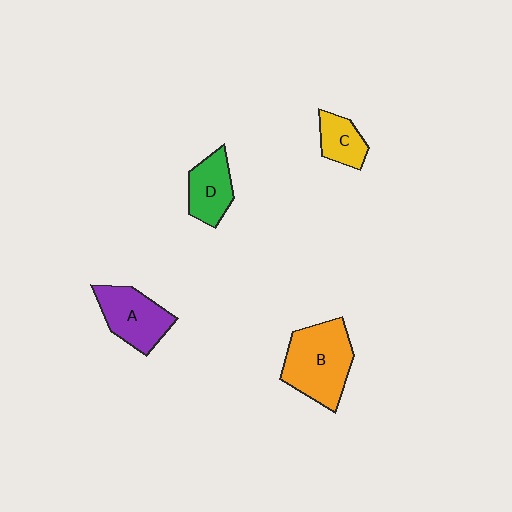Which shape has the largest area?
Shape B (orange).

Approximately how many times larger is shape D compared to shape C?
Approximately 1.3 times.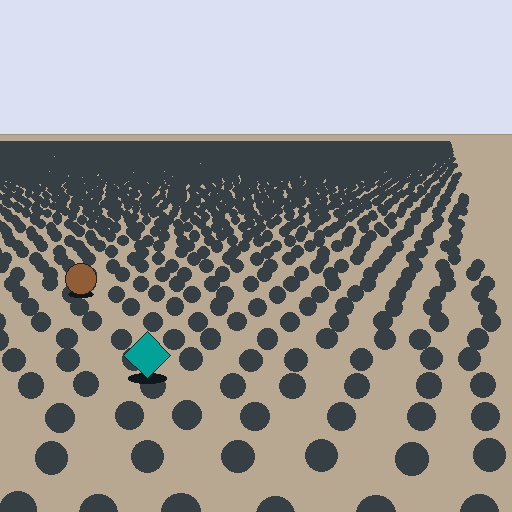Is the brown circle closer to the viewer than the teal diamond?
No. The teal diamond is closer — you can tell from the texture gradient: the ground texture is coarser near it.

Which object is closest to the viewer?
The teal diamond is closest. The texture marks near it are larger and more spread out.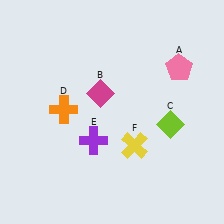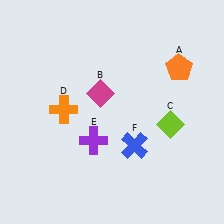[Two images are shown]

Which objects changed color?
A changed from pink to orange. F changed from yellow to blue.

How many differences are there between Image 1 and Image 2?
There are 2 differences between the two images.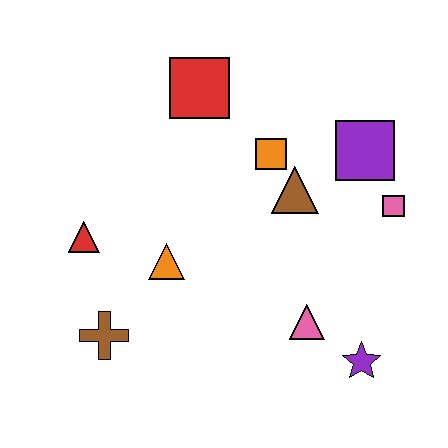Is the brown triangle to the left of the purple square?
Yes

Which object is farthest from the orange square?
The brown cross is farthest from the orange square.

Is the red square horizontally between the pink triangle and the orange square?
No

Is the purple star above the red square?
No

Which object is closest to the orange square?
The brown triangle is closest to the orange square.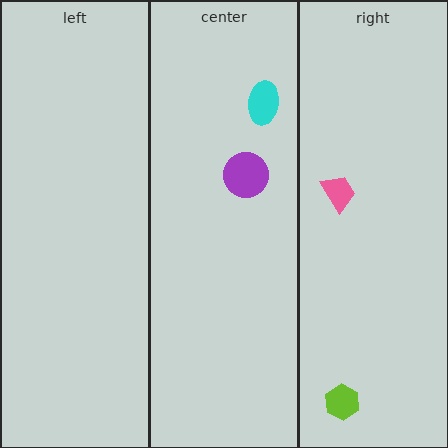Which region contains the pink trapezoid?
The right region.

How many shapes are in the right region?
2.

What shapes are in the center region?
The purple circle, the cyan ellipse.